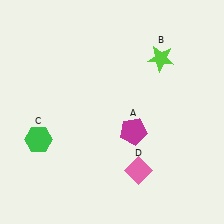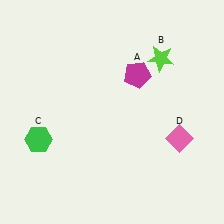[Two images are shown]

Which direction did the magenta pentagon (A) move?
The magenta pentagon (A) moved up.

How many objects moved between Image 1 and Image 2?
2 objects moved between the two images.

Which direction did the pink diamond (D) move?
The pink diamond (D) moved right.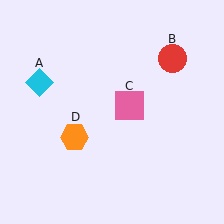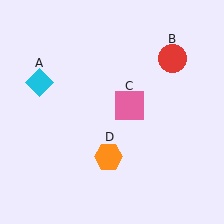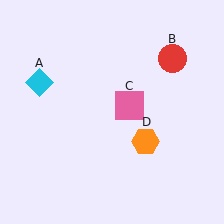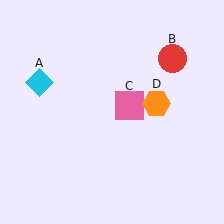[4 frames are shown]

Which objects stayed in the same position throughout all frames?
Cyan diamond (object A) and red circle (object B) and pink square (object C) remained stationary.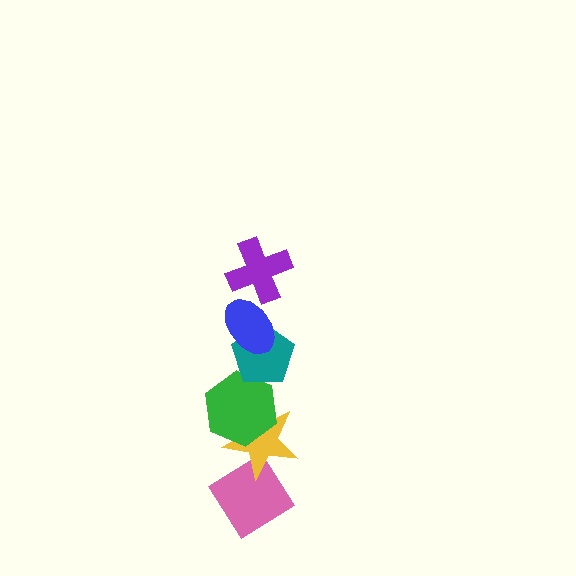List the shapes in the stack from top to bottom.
From top to bottom: the purple cross, the blue ellipse, the teal pentagon, the green hexagon, the yellow star, the pink diamond.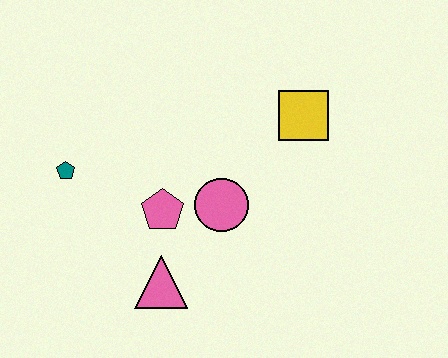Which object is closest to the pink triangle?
The pink pentagon is closest to the pink triangle.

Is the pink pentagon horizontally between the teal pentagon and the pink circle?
Yes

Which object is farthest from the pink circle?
The teal pentagon is farthest from the pink circle.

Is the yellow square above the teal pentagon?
Yes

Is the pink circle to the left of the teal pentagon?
No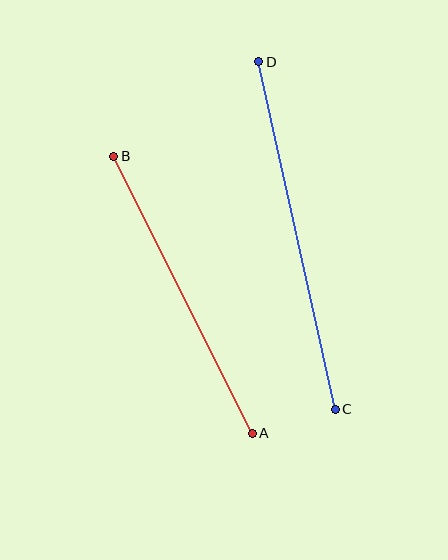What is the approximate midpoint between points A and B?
The midpoint is at approximately (183, 295) pixels.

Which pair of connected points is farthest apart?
Points C and D are farthest apart.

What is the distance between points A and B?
The distance is approximately 310 pixels.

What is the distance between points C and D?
The distance is approximately 356 pixels.